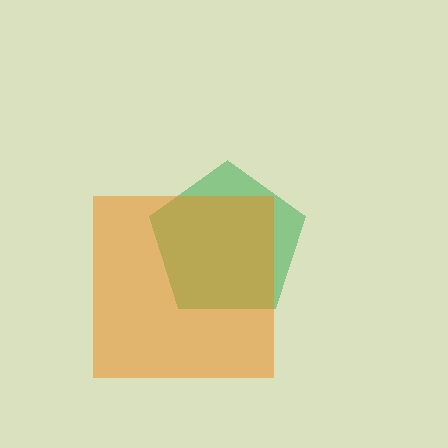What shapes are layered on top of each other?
The layered shapes are: a green pentagon, an orange square.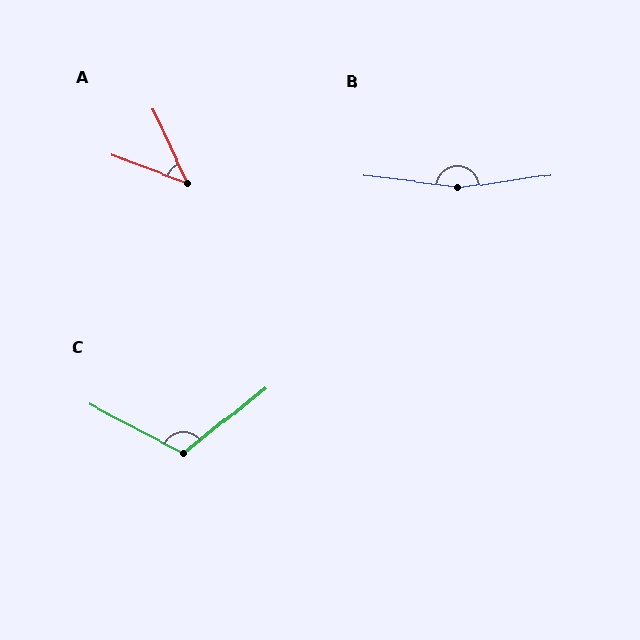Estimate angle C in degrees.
Approximately 114 degrees.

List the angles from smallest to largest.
A (44°), C (114°), B (165°).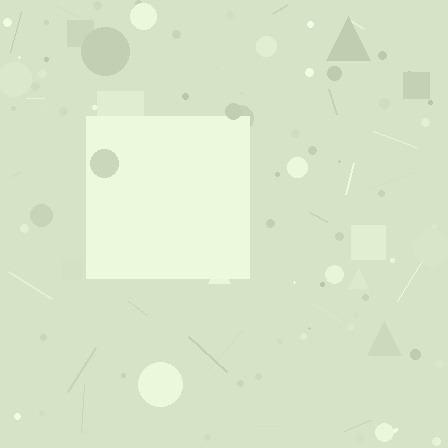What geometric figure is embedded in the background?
A square is embedded in the background.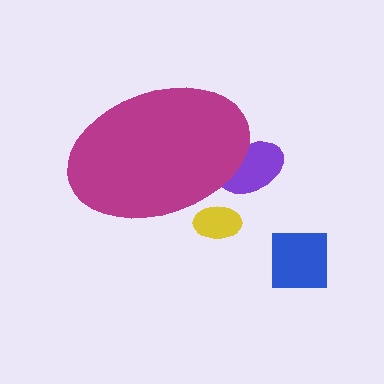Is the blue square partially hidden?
No, the blue square is fully visible.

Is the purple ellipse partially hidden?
Yes, the purple ellipse is partially hidden behind the magenta ellipse.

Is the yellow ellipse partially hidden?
Yes, the yellow ellipse is partially hidden behind the magenta ellipse.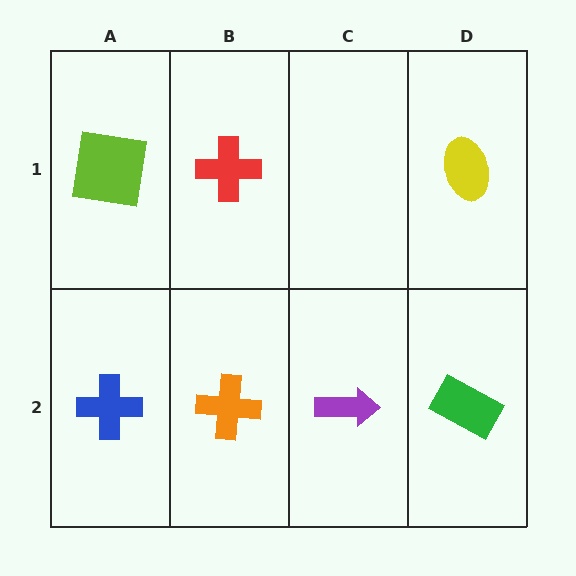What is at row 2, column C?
A purple arrow.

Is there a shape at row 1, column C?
No, that cell is empty.